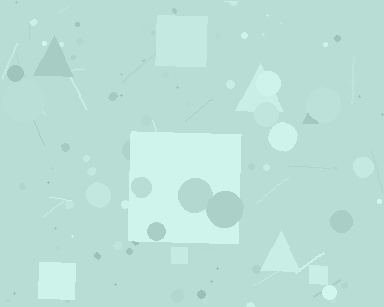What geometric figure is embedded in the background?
A square is embedded in the background.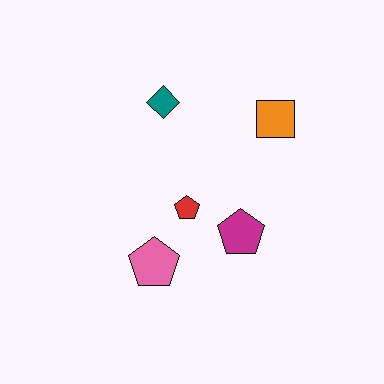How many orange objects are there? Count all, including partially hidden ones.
There is 1 orange object.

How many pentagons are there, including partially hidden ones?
There are 3 pentagons.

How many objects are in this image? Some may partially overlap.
There are 5 objects.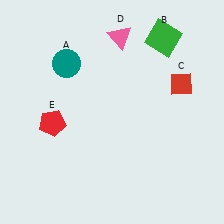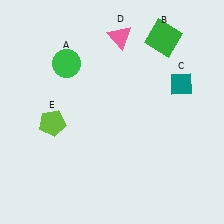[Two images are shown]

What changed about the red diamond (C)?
In Image 1, C is red. In Image 2, it changed to teal.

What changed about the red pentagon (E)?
In Image 1, E is red. In Image 2, it changed to lime.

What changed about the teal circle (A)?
In Image 1, A is teal. In Image 2, it changed to green.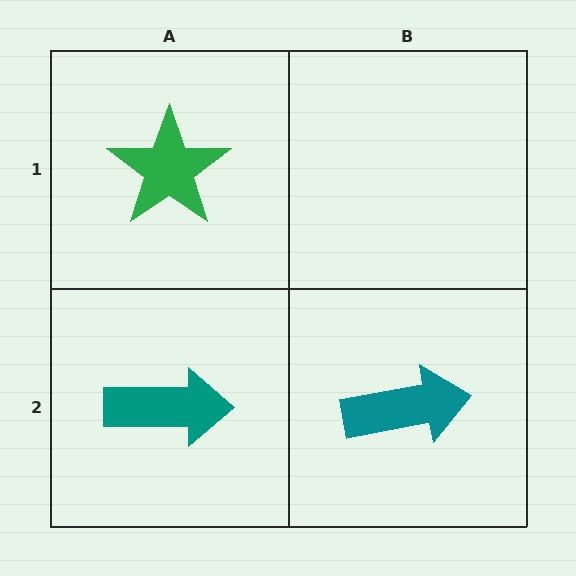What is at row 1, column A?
A green star.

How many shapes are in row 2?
2 shapes.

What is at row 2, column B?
A teal arrow.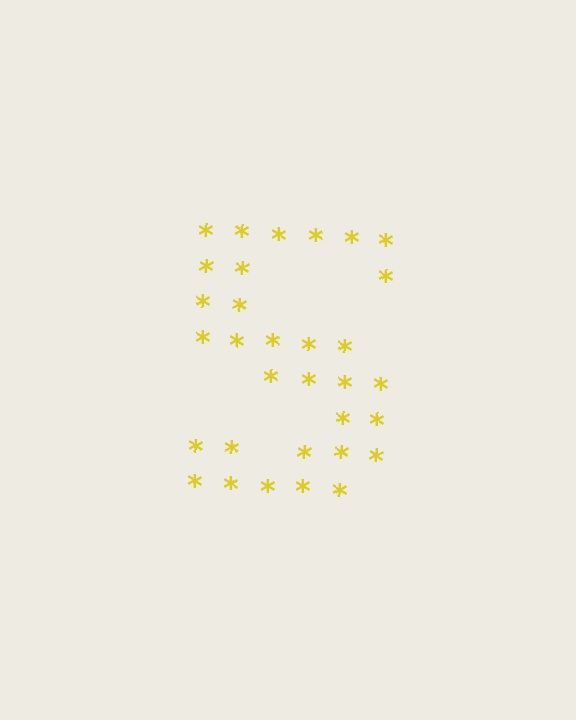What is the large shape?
The large shape is the letter S.